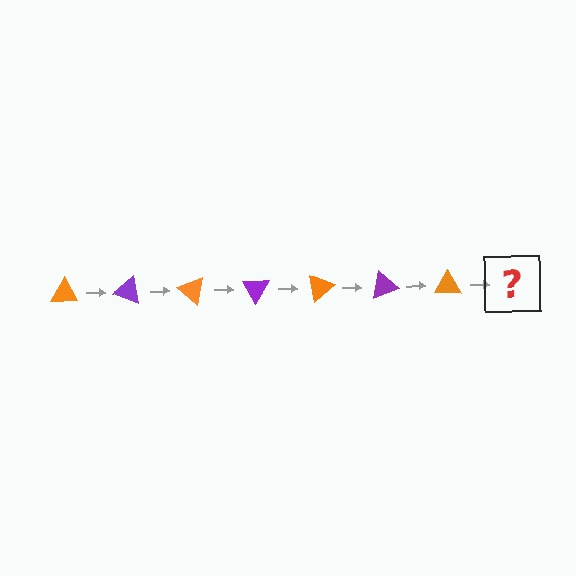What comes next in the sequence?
The next element should be a purple triangle, rotated 140 degrees from the start.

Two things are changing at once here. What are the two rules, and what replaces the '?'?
The two rules are that it rotates 20 degrees each step and the color cycles through orange and purple. The '?' should be a purple triangle, rotated 140 degrees from the start.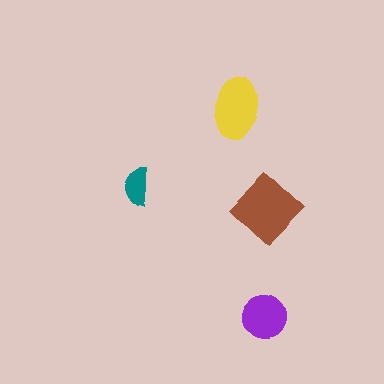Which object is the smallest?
The teal semicircle.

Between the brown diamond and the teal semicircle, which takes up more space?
The brown diamond.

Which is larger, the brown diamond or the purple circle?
The brown diamond.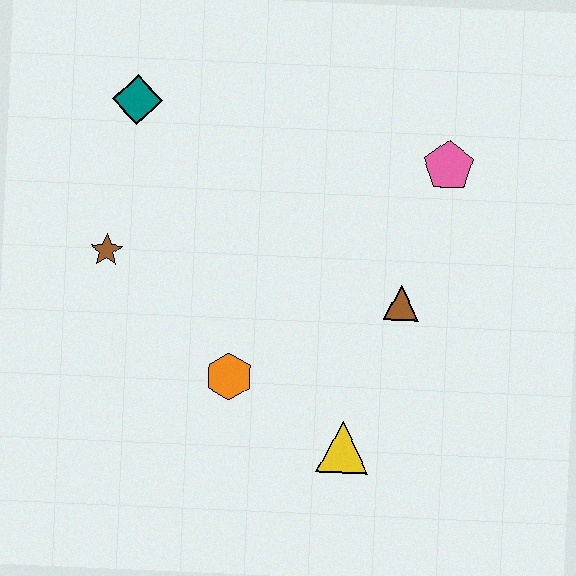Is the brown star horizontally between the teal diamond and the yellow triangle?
No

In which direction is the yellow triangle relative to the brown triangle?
The yellow triangle is below the brown triangle.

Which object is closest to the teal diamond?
The brown star is closest to the teal diamond.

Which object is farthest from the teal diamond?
The yellow triangle is farthest from the teal diamond.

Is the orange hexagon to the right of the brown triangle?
No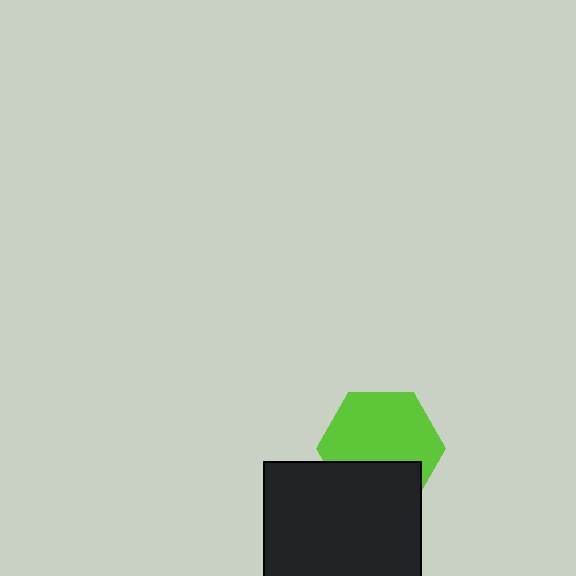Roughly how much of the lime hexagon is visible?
Most of it is visible (roughly 67%).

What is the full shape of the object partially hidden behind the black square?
The partially hidden object is a lime hexagon.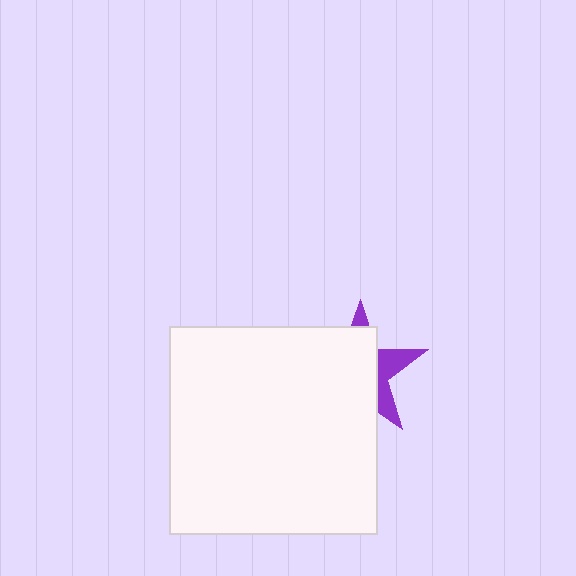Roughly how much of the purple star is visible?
A small part of it is visible (roughly 31%).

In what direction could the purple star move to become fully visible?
The purple star could move right. That would shift it out from behind the white square entirely.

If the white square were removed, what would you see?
You would see the complete purple star.